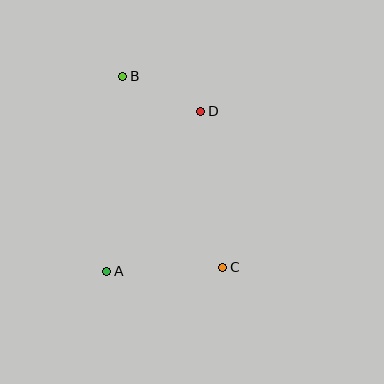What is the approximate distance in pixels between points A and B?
The distance between A and B is approximately 196 pixels.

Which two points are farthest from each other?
Points B and C are farthest from each other.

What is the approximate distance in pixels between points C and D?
The distance between C and D is approximately 158 pixels.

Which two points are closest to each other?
Points B and D are closest to each other.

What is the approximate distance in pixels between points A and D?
The distance between A and D is approximately 186 pixels.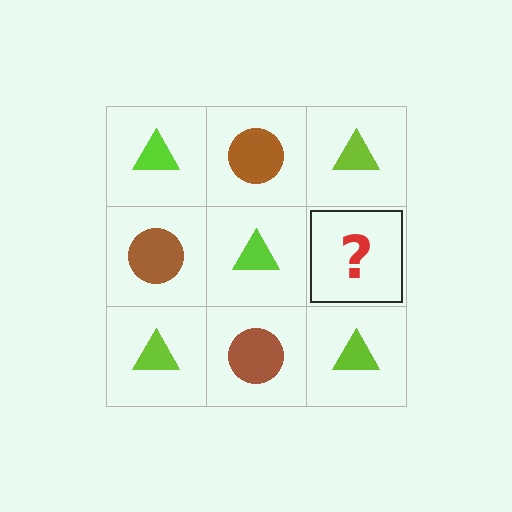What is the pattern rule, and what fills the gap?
The rule is that it alternates lime triangle and brown circle in a checkerboard pattern. The gap should be filled with a brown circle.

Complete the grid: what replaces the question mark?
The question mark should be replaced with a brown circle.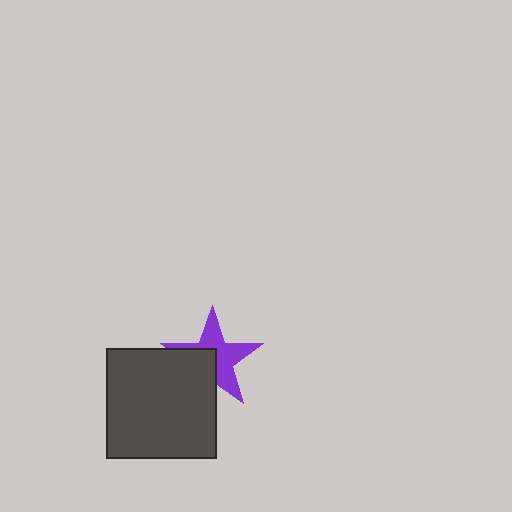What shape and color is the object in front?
The object in front is a dark gray square.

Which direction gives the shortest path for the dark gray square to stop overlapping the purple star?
Moving toward the lower-left gives the shortest separation.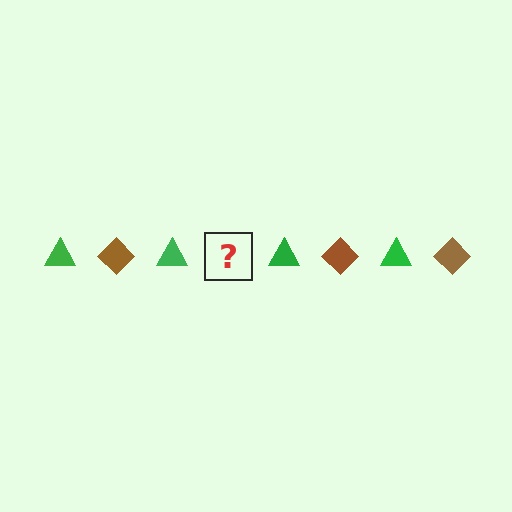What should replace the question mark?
The question mark should be replaced with a brown diamond.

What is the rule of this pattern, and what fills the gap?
The rule is that the pattern alternates between green triangle and brown diamond. The gap should be filled with a brown diamond.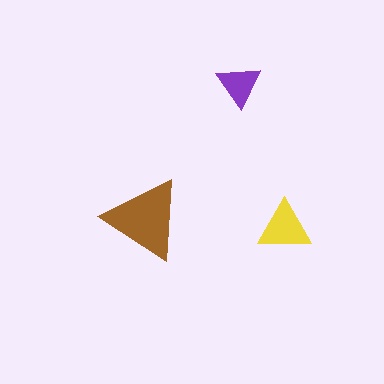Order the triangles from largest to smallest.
the brown one, the yellow one, the purple one.